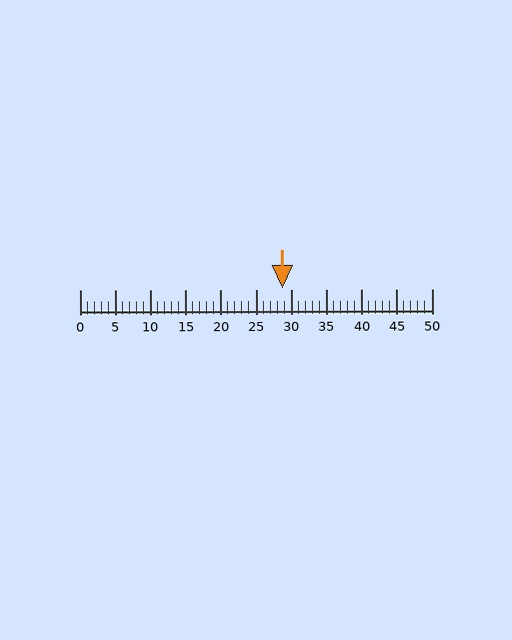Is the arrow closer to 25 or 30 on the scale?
The arrow is closer to 30.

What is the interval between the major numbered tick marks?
The major tick marks are spaced 5 units apart.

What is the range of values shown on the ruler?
The ruler shows values from 0 to 50.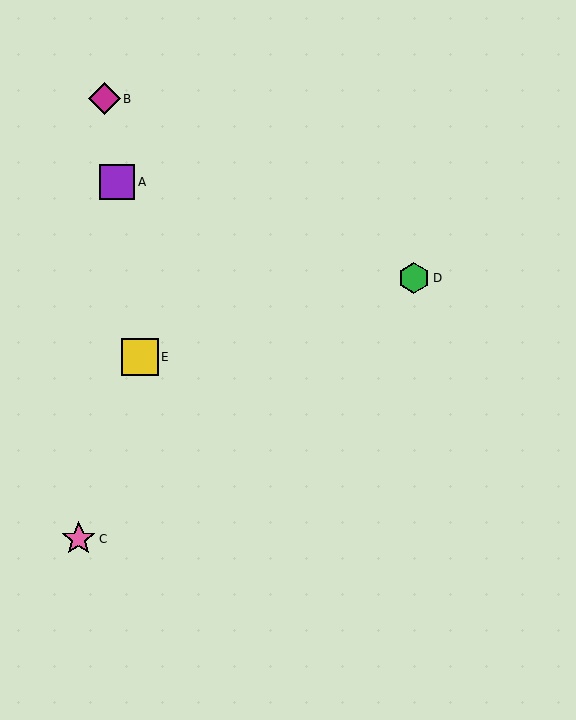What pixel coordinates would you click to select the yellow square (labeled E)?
Click at (140, 357) to select the yellow square E.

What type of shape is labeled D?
Shape D is a green hexagon.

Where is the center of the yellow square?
The center of the yellow square is at (140, 357).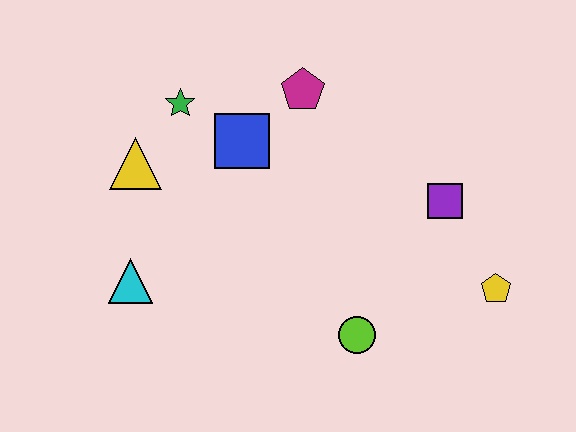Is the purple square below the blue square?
Yes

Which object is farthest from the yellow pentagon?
The yellow triangle is farthest from the yellow pentagon.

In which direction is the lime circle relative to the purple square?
The lime circle is below the purple square.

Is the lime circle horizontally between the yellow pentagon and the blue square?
Yes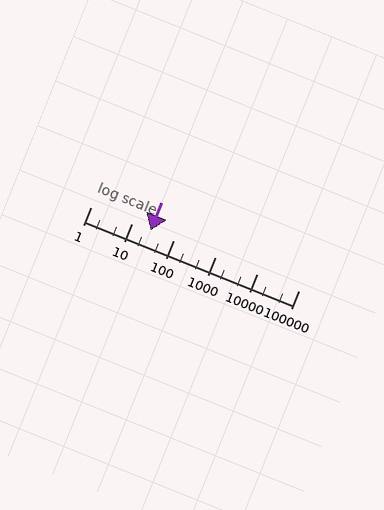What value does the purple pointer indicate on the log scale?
The pointer indicates approximately 28.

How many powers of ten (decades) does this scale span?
The scale spans 5 decades, from 1 to 100000.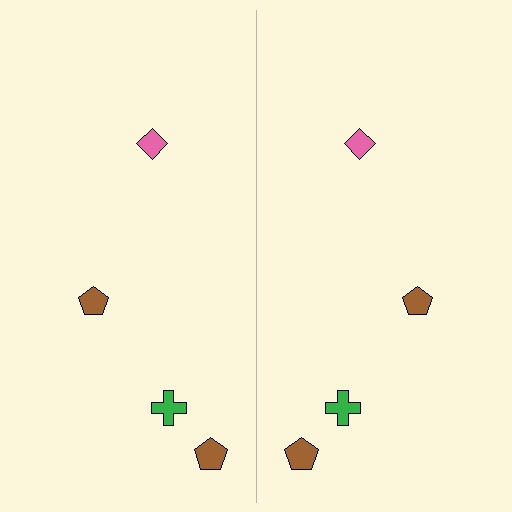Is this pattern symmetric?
Yes, this pattern has bilateral (reflection) symmetry.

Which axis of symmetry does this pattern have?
The pattern has a vertical axis of symmetry running through the center of the image.